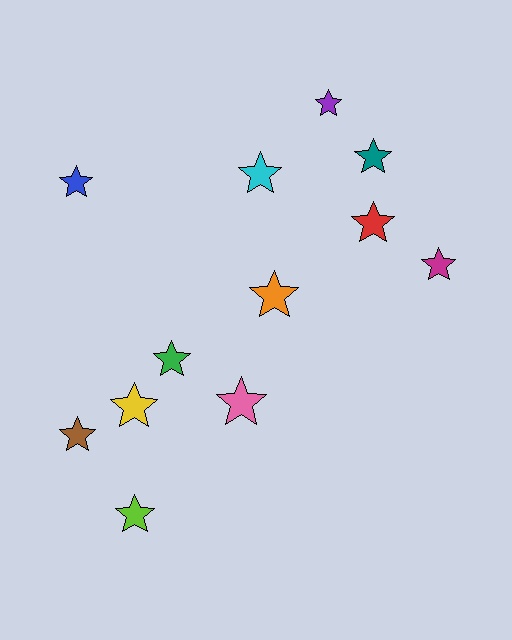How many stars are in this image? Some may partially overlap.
There are 12 stars.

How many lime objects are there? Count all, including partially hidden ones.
There is 1 lime object.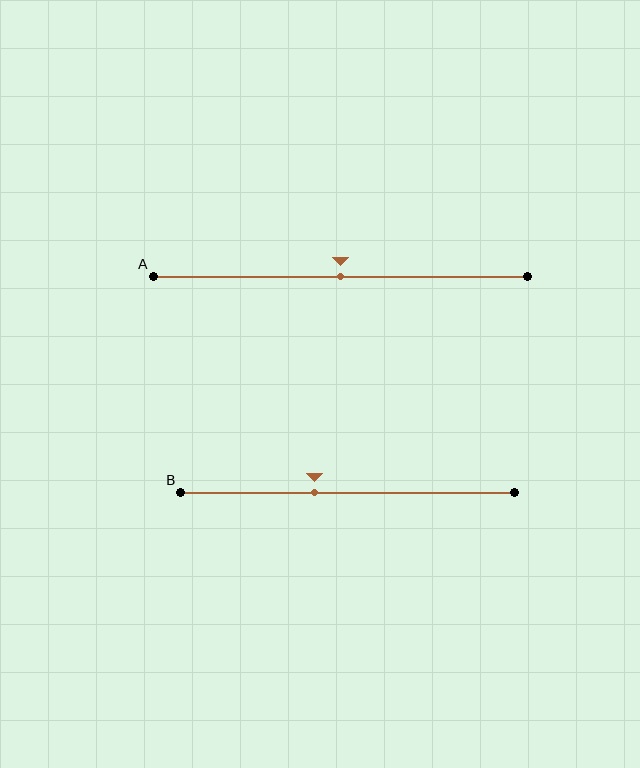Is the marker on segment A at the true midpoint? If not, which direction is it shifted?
Yes, the marker on segment A is at the true midpoint.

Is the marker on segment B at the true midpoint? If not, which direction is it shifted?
No, the marker on segment B is shifted to the left by about 10% of the segment length.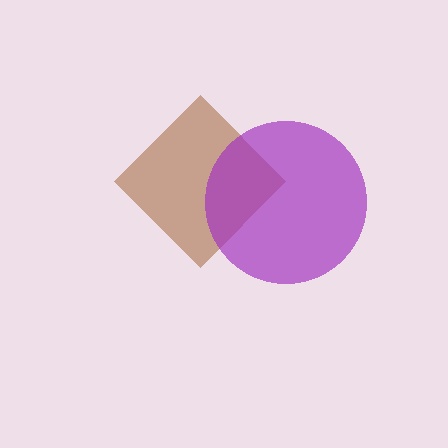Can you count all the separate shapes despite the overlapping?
Yes, there are 2 separate shapes.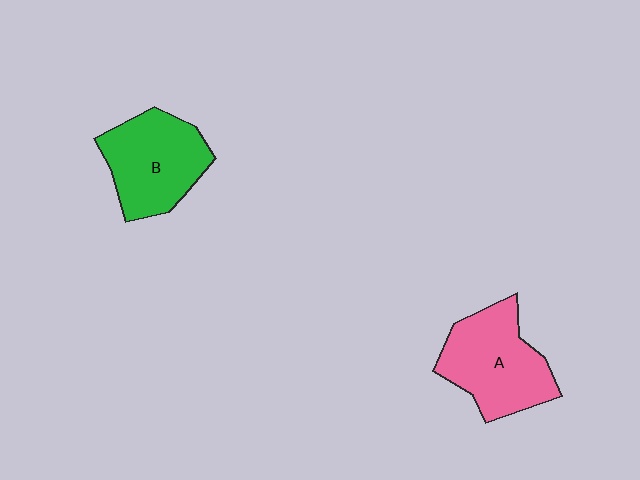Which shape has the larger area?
Shape A (pink).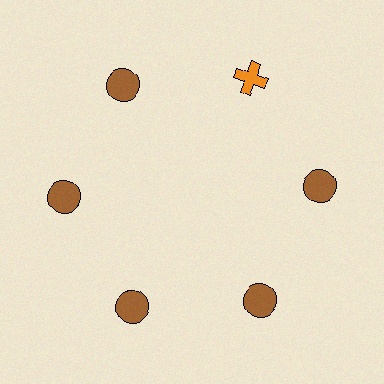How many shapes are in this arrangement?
There are 6 shapes arranged in a ring pattern.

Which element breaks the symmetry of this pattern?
The orange cross at roughly the 1 o'clock position breaks the symmetry. All other shapes are brown circles.